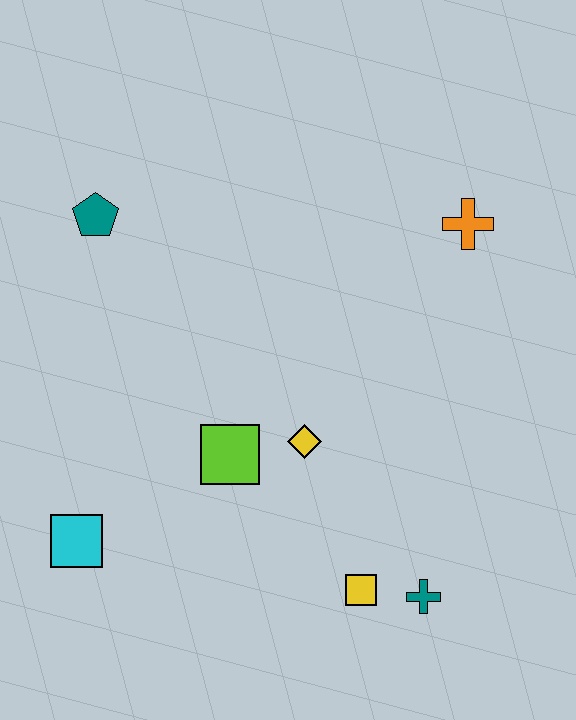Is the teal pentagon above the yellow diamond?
Yes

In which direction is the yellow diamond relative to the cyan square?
The yellow diamond is to the right of the cyan square.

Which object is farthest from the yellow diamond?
The teal pentagon is farthest from the yellow diamond.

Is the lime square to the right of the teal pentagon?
Yes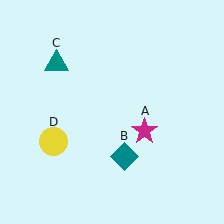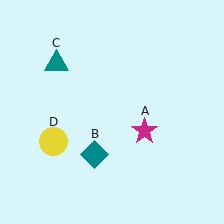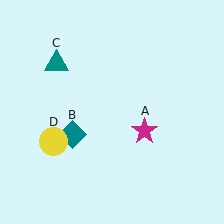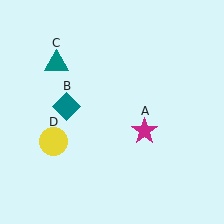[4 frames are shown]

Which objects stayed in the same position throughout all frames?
Magenta star (object A) and teal triangle (object C) and yellow circle (object D) remained stationary.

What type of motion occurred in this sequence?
The teal diamond (object B) rotated clockwise around the center of the scene.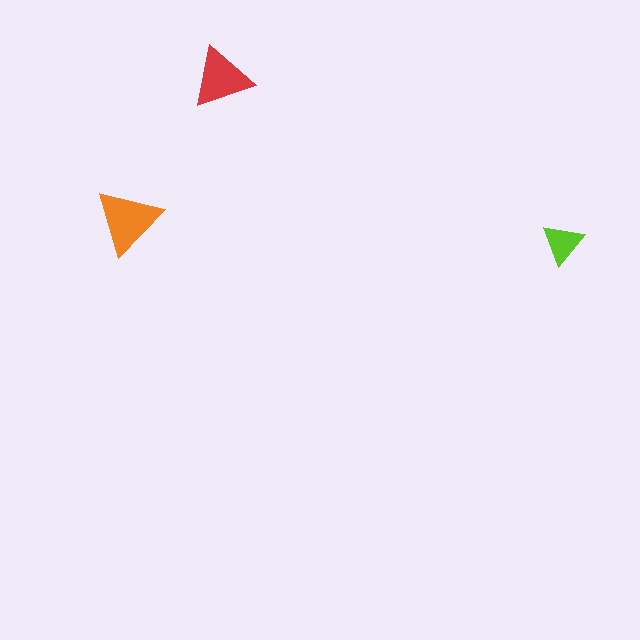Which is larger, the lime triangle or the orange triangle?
The orange one.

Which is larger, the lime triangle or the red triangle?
The red one.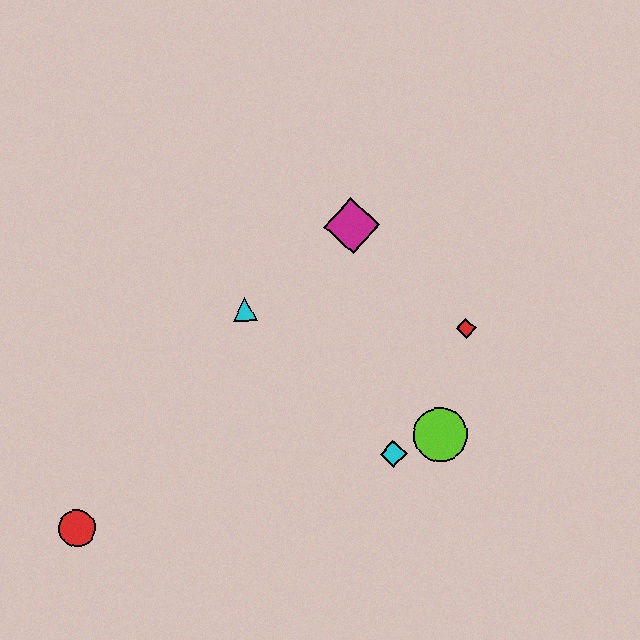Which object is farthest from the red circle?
The red diamond is farthest from the red circle.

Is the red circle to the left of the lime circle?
Yes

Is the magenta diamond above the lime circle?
Yes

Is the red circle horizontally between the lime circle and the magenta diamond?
No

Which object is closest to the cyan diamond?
The lime circle is closest to the cyan diamond.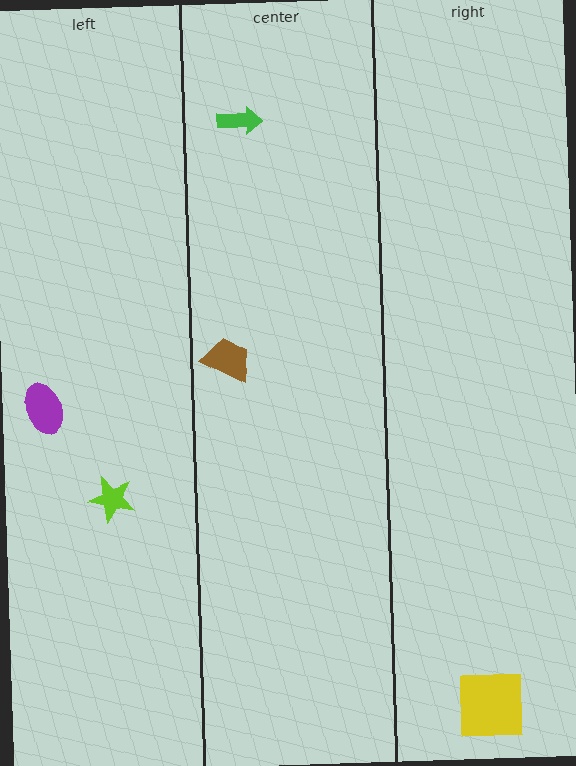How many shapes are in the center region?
2.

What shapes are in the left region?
The purple ellipse, the lime star.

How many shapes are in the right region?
1.